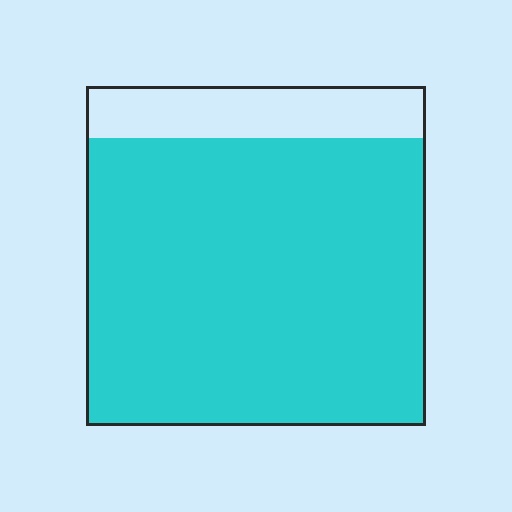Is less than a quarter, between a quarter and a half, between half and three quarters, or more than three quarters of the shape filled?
More than three quarters.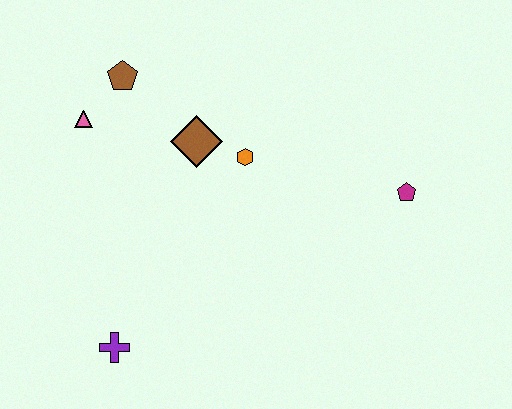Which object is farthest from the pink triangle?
The magenta pentagon is farthest from the pink triangle.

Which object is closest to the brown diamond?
The orange hexagon is closest to the brown diamond.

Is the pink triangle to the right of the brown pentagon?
No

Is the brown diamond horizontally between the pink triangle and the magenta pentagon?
Yes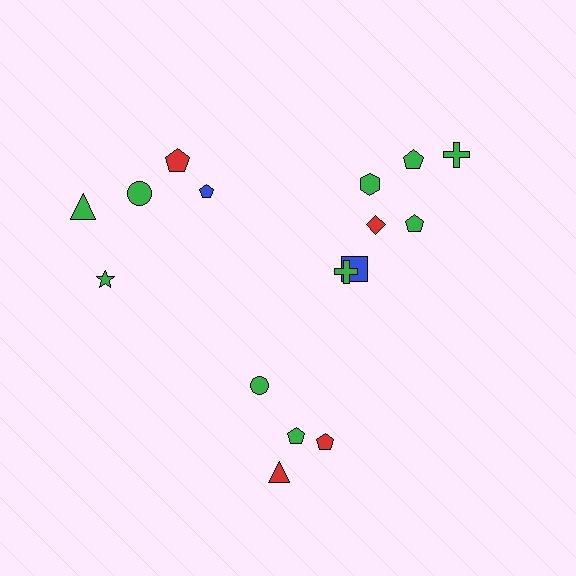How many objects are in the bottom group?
There are 4 objects.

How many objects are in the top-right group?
There are 7 objects.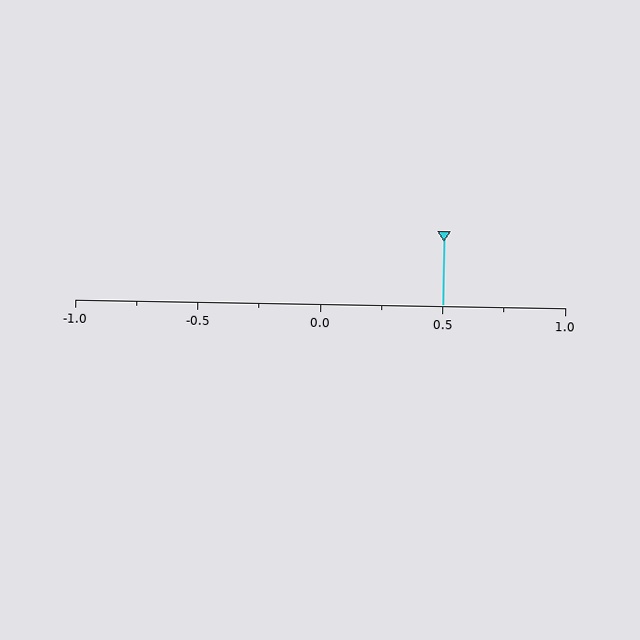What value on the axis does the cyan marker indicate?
The marker indicates approximately 0.5.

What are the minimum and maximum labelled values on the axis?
The axis runs from -1.0 to 1.0.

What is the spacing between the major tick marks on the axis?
The major ticks are spaced 0.5 apart.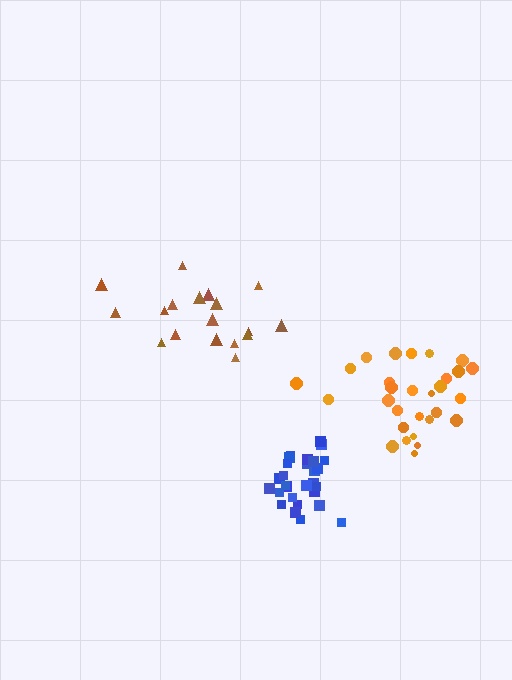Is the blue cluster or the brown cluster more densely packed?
Blue.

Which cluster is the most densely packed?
Blue.